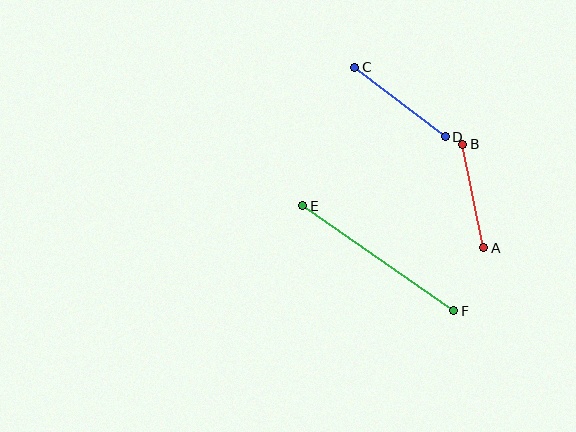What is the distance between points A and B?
The distance is approximately 105 pixels.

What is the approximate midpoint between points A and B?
The midpoint is at approximately (473, 196) pixels.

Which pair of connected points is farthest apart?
Points E and F are farthest apart.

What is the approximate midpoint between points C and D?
The midpoint is at approximately (400, 102) pixels.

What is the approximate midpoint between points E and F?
The midpoint is at approximately (378, 258) pixels.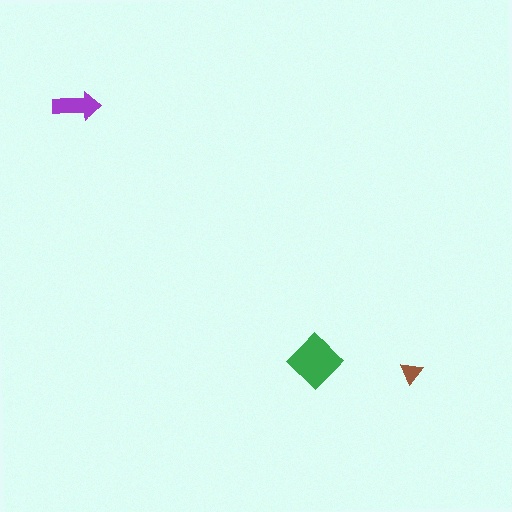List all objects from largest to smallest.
The green diamond, the purple arrow, the brown triangle.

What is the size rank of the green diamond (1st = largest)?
1st.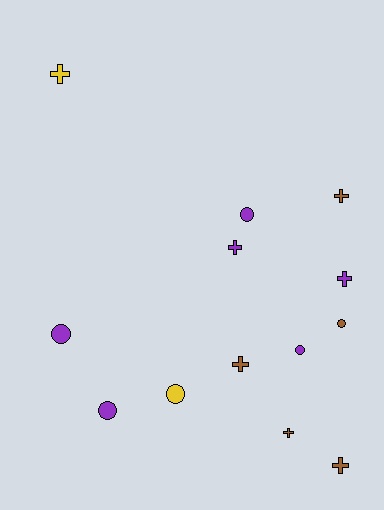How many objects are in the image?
There are 13 objects.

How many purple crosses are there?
There are 2 purple crosses.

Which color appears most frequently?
Purple, with 6 objects.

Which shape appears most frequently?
Cross, with 7 objects.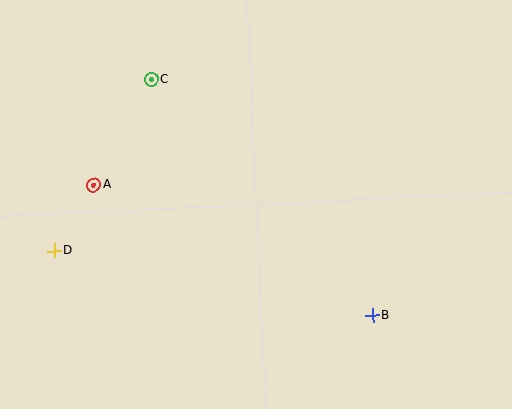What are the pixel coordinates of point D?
Point D is at (54, 251).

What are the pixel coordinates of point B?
Point B is at (372, 316).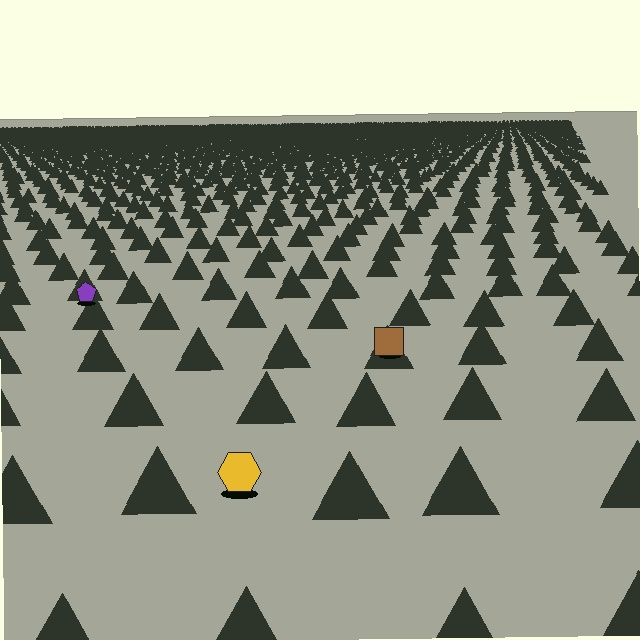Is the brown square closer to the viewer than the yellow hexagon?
No. The yellow hexagon is closer — you can tell from the texture gradient: the ground texture is coarser near it.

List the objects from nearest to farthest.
From nearest to farthest: the yellow hexagon, the brown square, the purple pentagon.